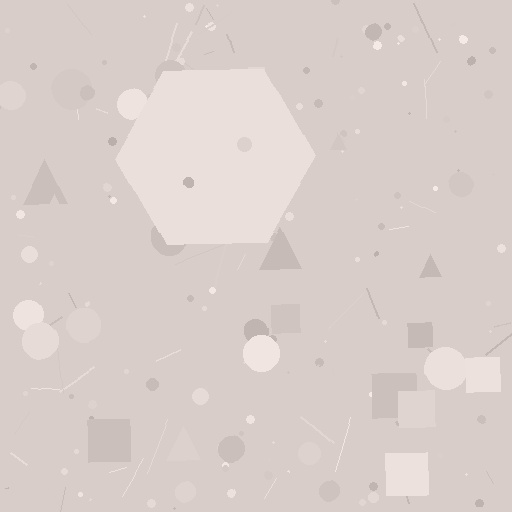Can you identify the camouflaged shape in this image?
The camouflaged shape is a hexagon.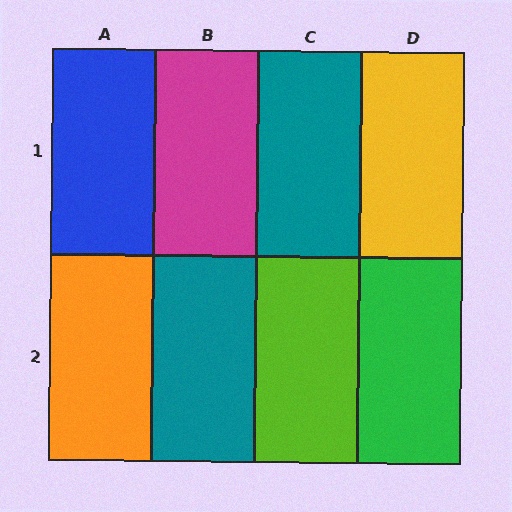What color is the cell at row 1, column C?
Teal.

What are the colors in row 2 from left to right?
Orange, teal, lime, green.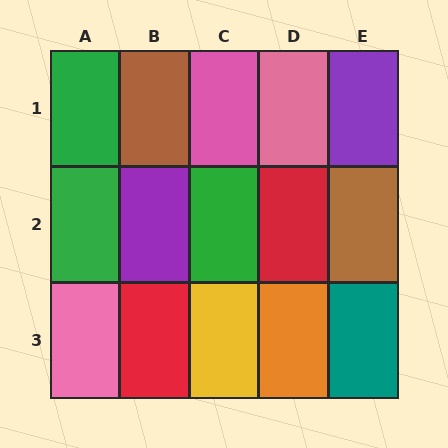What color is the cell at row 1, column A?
Green.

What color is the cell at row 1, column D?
Pink.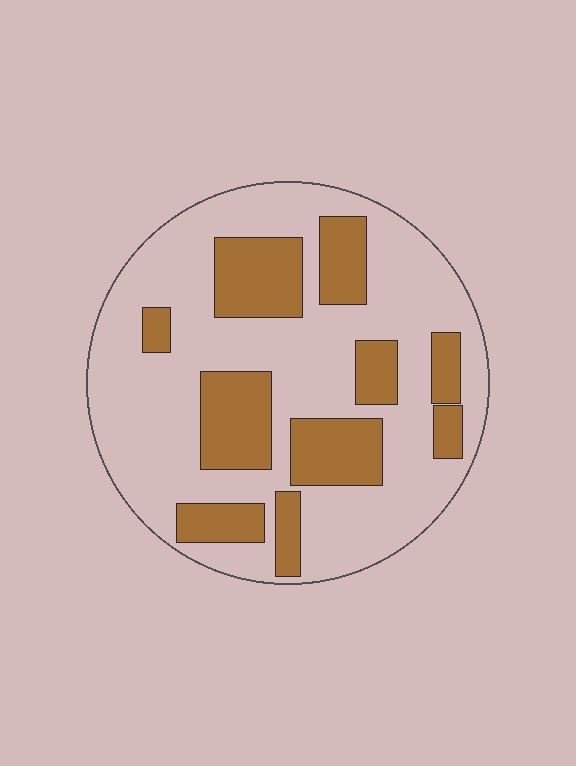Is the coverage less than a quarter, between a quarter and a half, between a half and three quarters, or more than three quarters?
Between a quarter and a half.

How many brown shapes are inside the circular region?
10.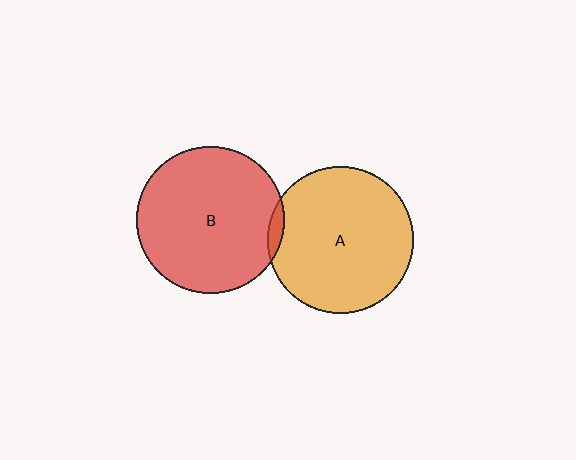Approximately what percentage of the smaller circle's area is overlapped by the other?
Approximately 5%.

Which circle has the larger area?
Circle B (red).